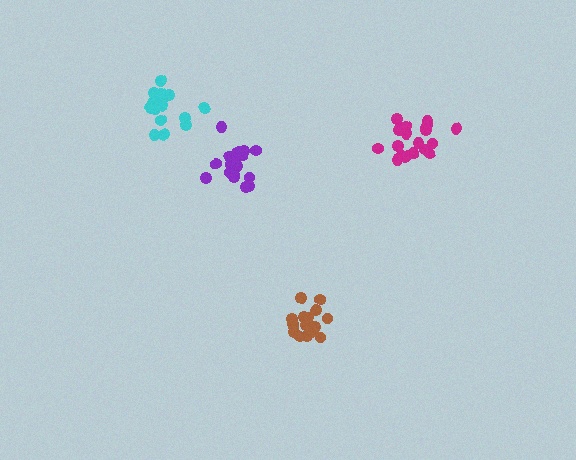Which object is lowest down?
The brown cluster is bottommost.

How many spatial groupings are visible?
There are 4 spatial groupings.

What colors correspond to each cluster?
The clusters are colored: cyan, purple, brown, magenta.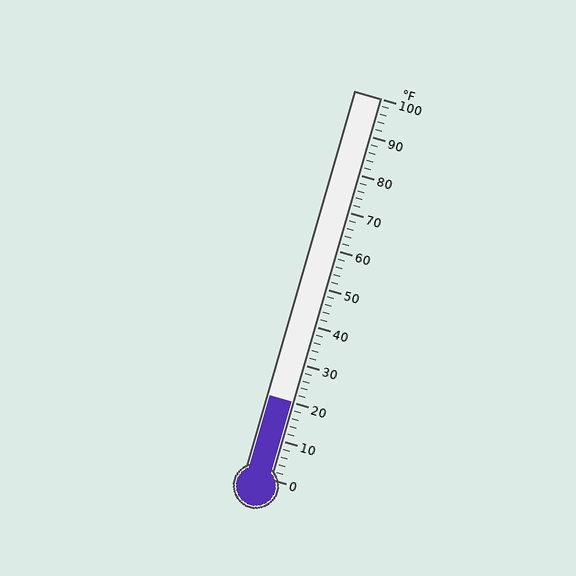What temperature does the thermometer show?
The thermometer shows approximately 20°F.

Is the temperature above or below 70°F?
The temperature is below 70°F.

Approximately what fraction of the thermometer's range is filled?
The thermometer is filled to approximately 20% of its range.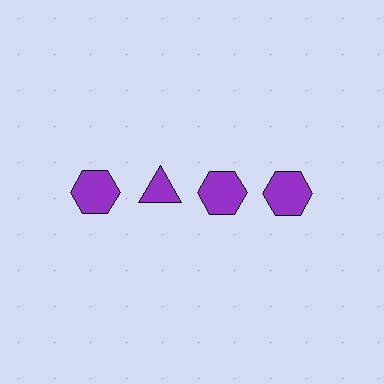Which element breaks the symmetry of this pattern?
The purple triangle in the top row, second from left column breaks the symmetry. All other shapes are purple hexagons.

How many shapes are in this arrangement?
There are 4 shapes arranged in a grid pattern.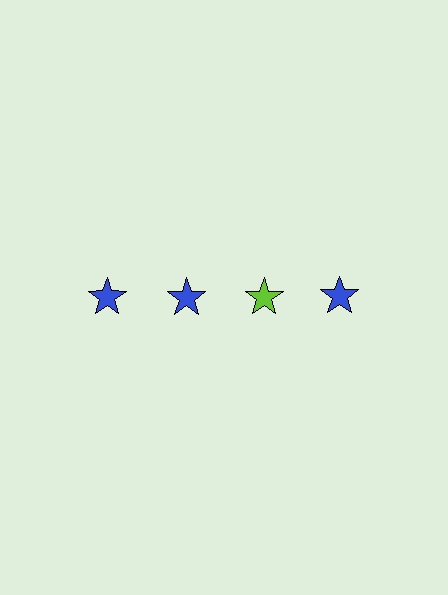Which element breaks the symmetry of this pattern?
The lime star in the top row, center column breaks the symmetry. All other shapes are blue stars.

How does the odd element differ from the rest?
It has a different color: lime instead of blue.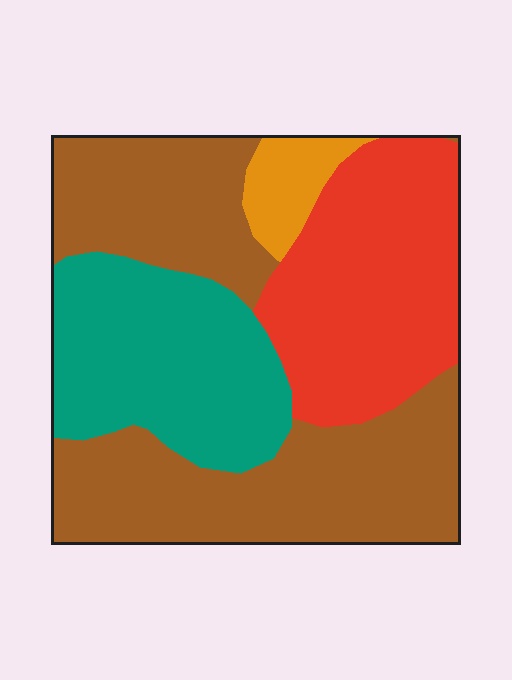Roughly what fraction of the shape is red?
Red takes up about one quarter (1/4) of the shape.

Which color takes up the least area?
Orange, at roughly 5%.